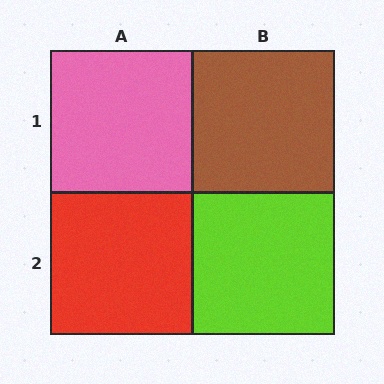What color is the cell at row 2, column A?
Red.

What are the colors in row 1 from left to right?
Pink, brown.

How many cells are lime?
1 cell is lime.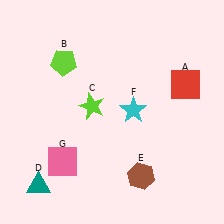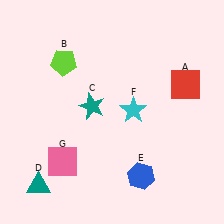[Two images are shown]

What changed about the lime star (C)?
In Image 1, C is lime. In Image 2, it changed to teal.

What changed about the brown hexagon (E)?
In Image 1, E is brown. In Image 2, it changed to blue.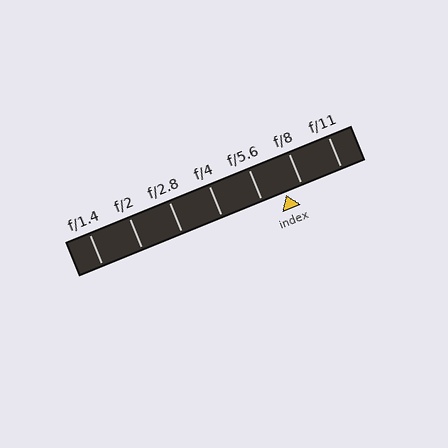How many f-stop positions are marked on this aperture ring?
There are 7 f-stop positions marked.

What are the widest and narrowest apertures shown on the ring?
The widest aperture shown is f/1.4 and the narrowest is f/11.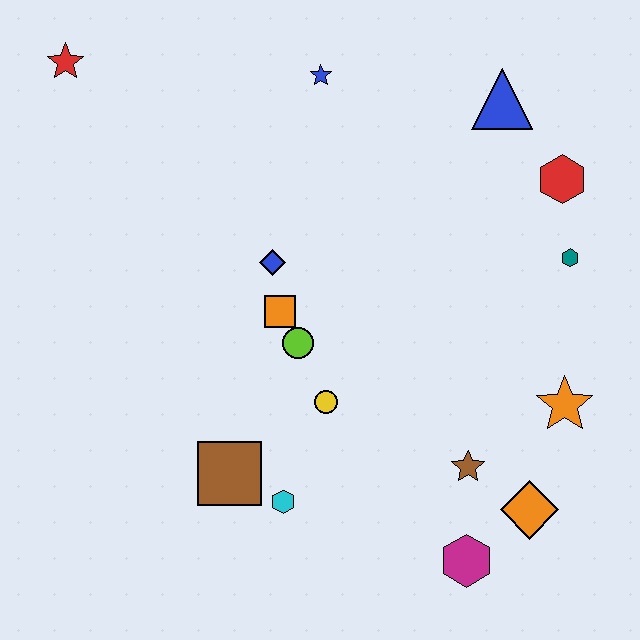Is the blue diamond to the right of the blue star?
No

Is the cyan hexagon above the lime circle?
No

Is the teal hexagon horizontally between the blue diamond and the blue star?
No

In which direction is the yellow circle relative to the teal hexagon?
The yellow circle is to the left of the teal hexagon.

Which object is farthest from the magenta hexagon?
The red star is farthest from the magenta hexagon.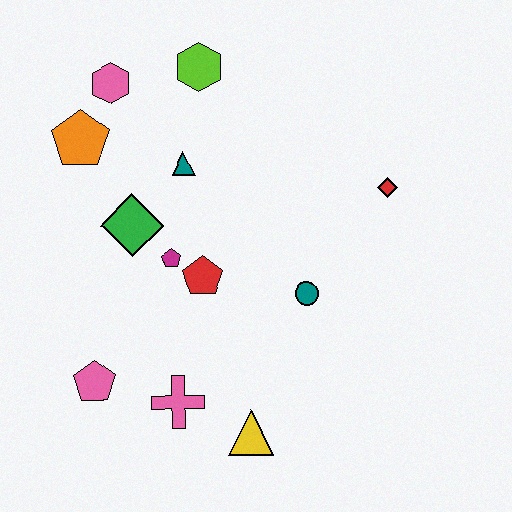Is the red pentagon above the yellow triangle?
Yes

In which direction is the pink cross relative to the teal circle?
The pink cross is to the left of the teal circle.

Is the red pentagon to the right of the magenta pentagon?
Yes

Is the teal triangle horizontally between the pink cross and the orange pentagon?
No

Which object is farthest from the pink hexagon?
The yellow triangle is farthest from the pink hexagon.